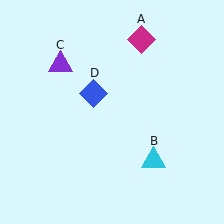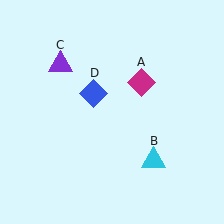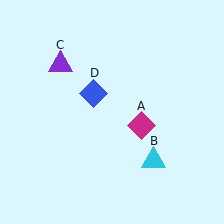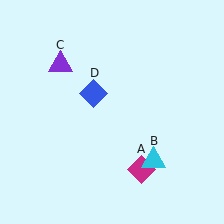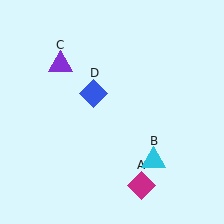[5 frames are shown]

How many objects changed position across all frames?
1 object changed position: magenta diamond (object A).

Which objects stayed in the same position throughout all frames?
Cyan triangle (object B) and purple triangle (object C) and blue diamond (object D) remained stationary.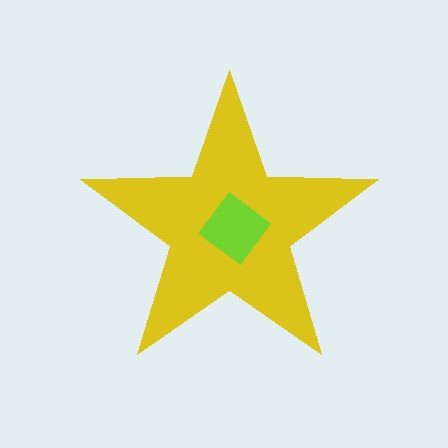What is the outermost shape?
The yellow star.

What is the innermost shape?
The lime diamond.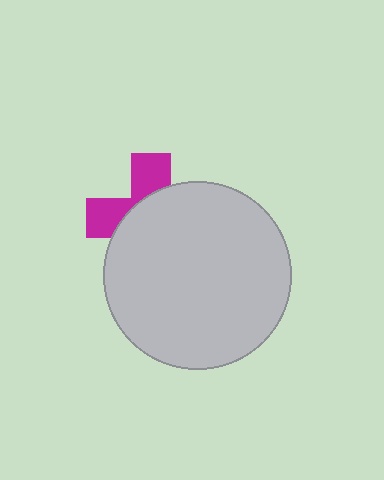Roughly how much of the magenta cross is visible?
A small part of it is visible (roughly 35%).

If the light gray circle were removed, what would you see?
You would see the complete magenta cross.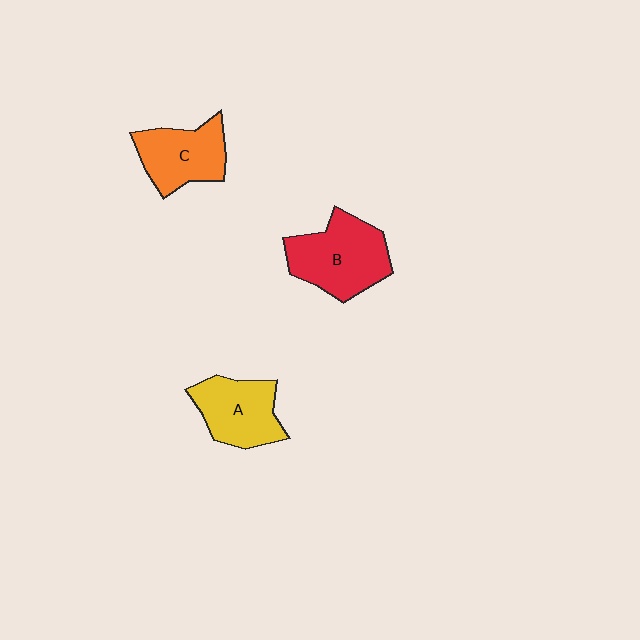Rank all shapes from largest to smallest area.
From largest to smallest: B (red), A (yellow), C (orange).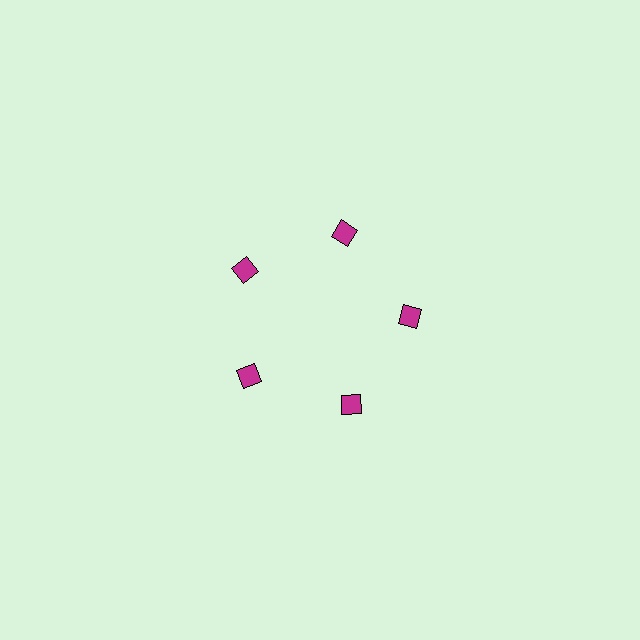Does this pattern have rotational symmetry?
Yes, this pattern has 5-fold rotational symmetry. It looks the same after rotating 72 degrees around the center.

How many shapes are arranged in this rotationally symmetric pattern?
There are 5 shapes, arranged in 5 groups of 1.